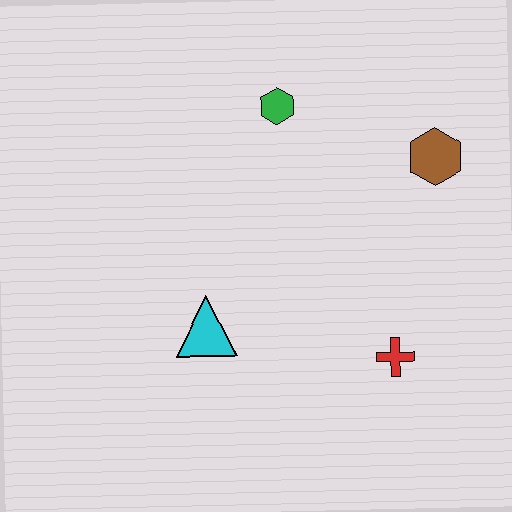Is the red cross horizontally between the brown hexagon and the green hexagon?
Yes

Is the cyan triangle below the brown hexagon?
Yes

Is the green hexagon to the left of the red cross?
Yes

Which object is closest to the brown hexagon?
The green hexagon is closest to the brown hexagon.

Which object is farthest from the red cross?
The green hexagon is farthest from the red cross.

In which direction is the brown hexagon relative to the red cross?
The brown hexagon is above the red cross.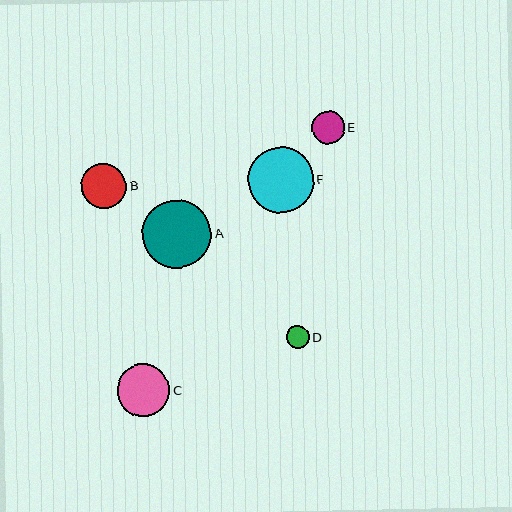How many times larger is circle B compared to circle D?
Circle B is approximately 2.0 times the size of circle D.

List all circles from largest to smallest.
From largest to smallest: A, F, C, B, E, D.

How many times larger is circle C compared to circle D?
Circle C is approximately 2.3 times the size of circle D.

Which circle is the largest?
Circle A is the largest with a size of approximately 69 pixels.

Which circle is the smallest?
Circle D is the smallest with a size of approximately 23 pixels.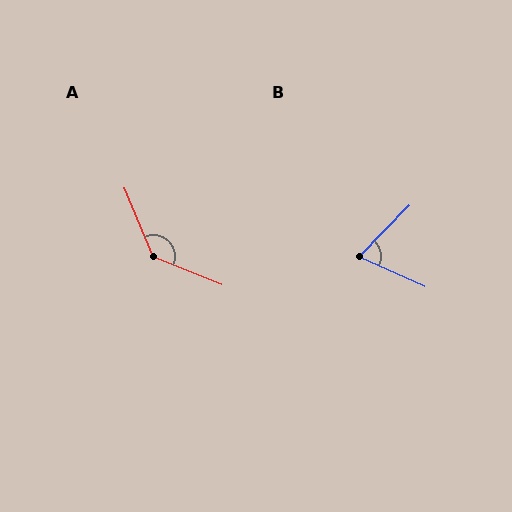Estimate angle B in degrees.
Approximately 69 degrees.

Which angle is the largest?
A, at approximately 135 degrees.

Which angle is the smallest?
B, at approximately 69 degrees.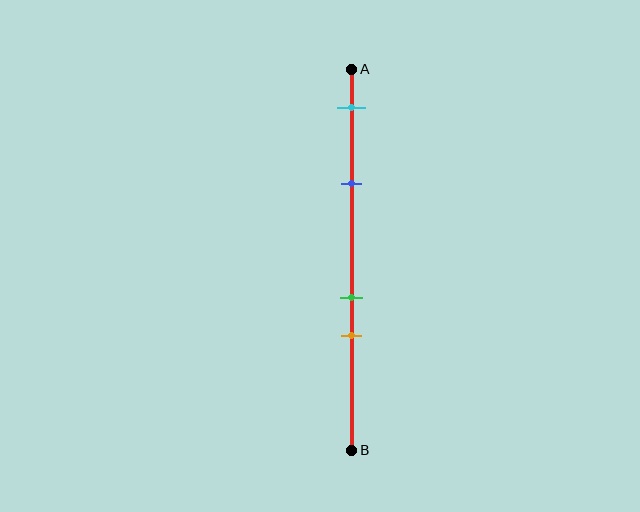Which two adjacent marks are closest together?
The green and orange marks are the closest adjacent pair.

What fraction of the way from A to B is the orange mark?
The orange mark is approximately 70% (0.7) of the way from A to B.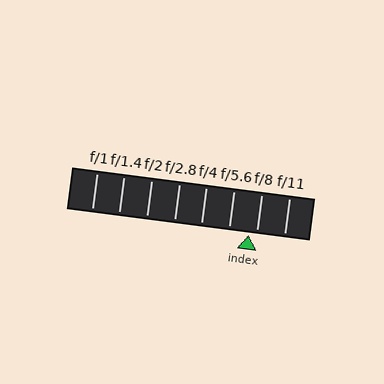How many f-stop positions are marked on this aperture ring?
There are 8 f-stop positions marked.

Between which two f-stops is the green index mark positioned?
The index mark is between f/5.6 and f/8.